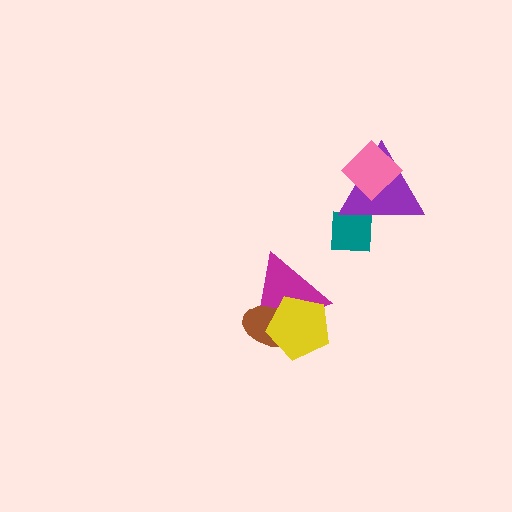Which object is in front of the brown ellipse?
The yellow pentagon is in front of the brown ellipse.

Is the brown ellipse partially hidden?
Yes, it is partially covered by another shape.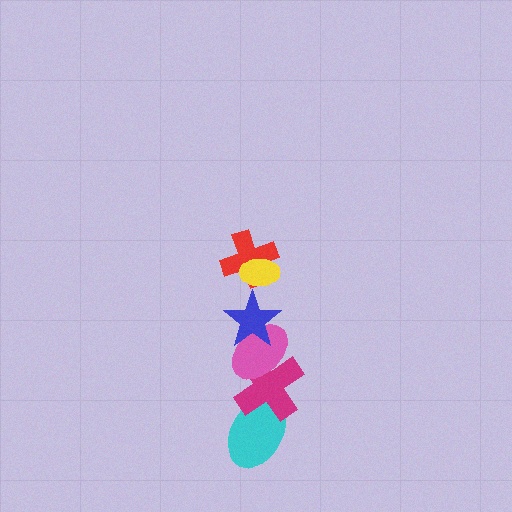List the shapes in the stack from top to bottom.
From top to bottom: the yellow ellipse, the red cross, the blue star, the pink ellipse, the magenta cross, the cyan ellipse.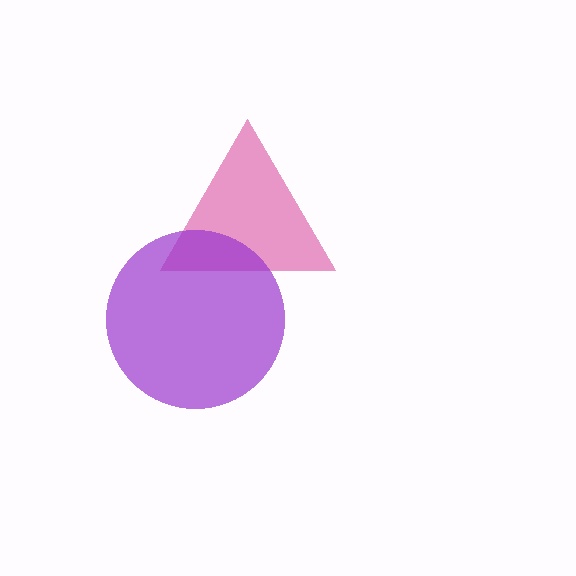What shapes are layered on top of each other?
The layered shapes are: a magenta triangle, a purple circle.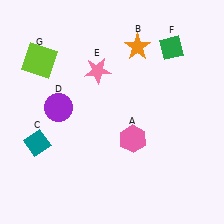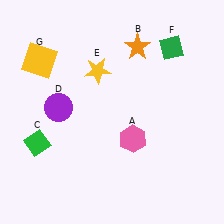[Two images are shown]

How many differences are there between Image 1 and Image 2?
There are 3 differences between the two images.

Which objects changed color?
C changed from teal to green. E changed from pink to yellow. G changed from lime to yellow.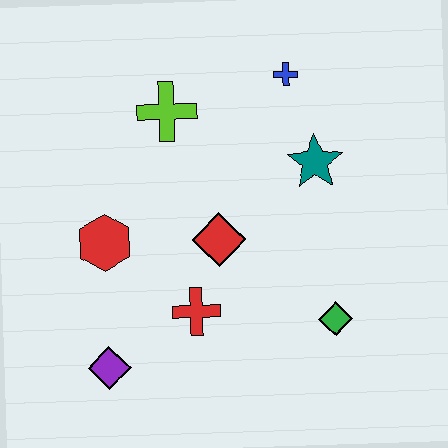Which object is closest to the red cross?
The red diamond is closest to the red cross.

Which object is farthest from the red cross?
The blue cross is farthest from the red cross.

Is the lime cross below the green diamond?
No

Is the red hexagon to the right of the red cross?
No